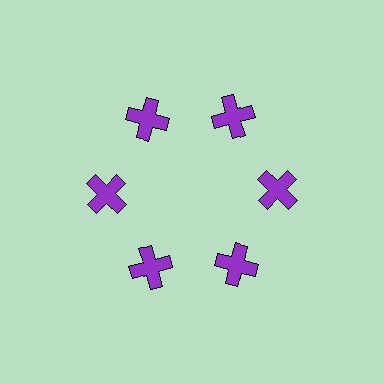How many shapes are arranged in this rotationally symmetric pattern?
There are 6 shapes, arranged in 6 groups of 1.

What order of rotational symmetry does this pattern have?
This pattern has 6-fold rotational symmetry.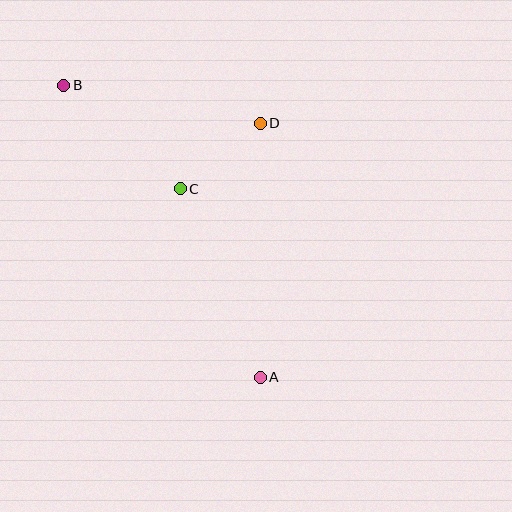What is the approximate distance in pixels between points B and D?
The distance between B and D is approximately 200 pixels.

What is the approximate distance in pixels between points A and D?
The distance between A and D is approximately 254 pixels.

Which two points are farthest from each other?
Points A and B are farthest from each other.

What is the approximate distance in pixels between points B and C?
The distance between B and C is approximately 156 pixels.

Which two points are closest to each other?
Points C and D are closest to each other.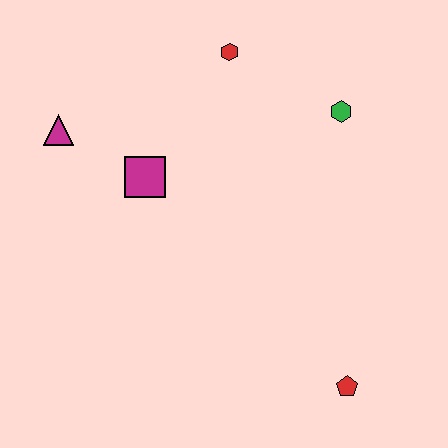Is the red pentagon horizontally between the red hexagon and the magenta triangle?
No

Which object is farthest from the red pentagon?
The magenta triangle is farthest from the red pentagon.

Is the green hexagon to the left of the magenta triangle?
No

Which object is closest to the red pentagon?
The green hexagon is closest to the red pentagon.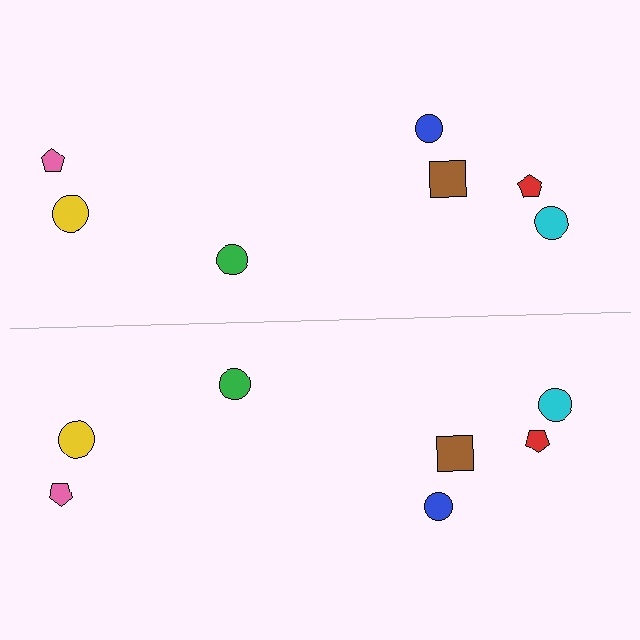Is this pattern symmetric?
Yes, this pattern has bilateral (reflection) symmetry.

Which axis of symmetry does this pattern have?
The pattern has a horizontal axis of symmetry running through the center of the image.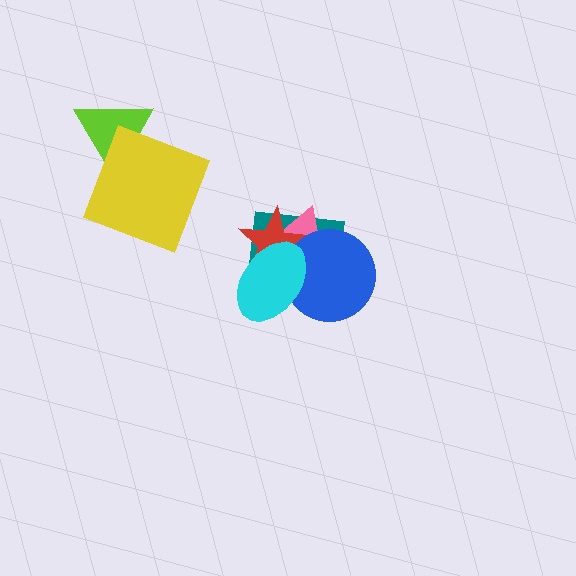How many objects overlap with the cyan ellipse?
4 objects overlap with the cyan ellipse.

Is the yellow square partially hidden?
No, no other shape covers it.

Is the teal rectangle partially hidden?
Yes, it is partially covered by another shape.